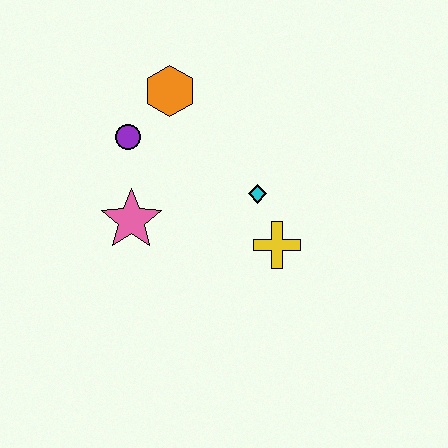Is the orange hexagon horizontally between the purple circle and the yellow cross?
Yes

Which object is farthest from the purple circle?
The yellow cross is farthest from the purple circle.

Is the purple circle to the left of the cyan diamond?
Yes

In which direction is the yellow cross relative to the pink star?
The yellow cross is to the right of the pink star.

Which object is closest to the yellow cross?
The cyan diamond is closest to the yellow cross.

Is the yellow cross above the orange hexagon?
No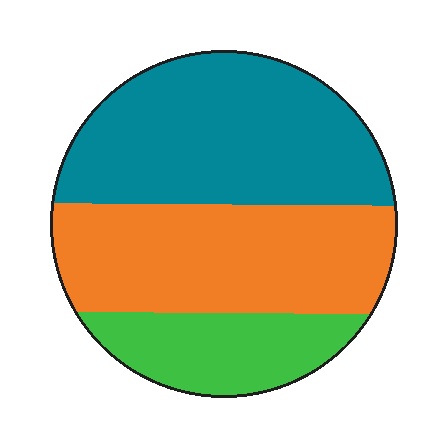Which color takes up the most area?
Teal, at roughly 45%.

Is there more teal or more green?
Teal.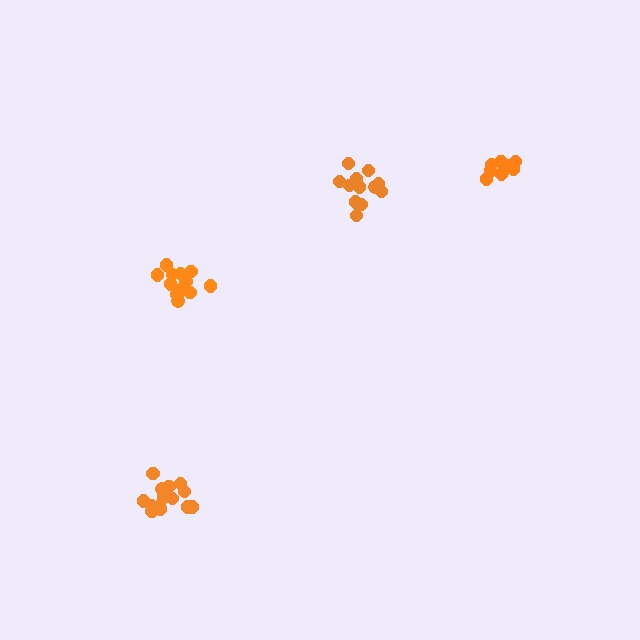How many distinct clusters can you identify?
There are 4 distinct clusters.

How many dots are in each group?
Group 1: 13 dots, Group 2: 12 dots, Group 3: 9 dots, Group 4: 15 dots (49 total).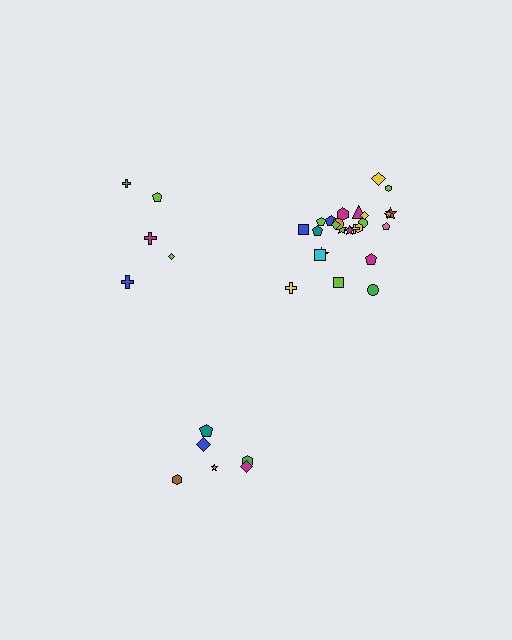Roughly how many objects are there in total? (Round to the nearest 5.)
Roughly 35 objects in total.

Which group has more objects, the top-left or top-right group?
The top-right group.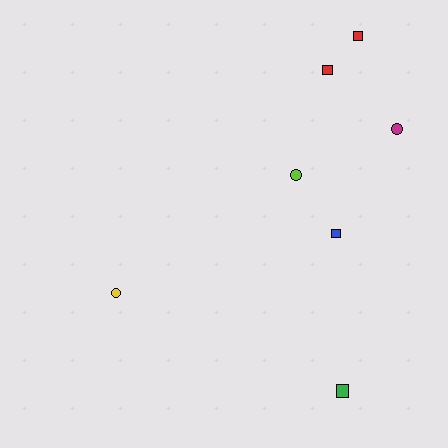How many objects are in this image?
There are 7 objects.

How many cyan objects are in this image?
There are no cyan objects.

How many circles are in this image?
There are 3 circles.